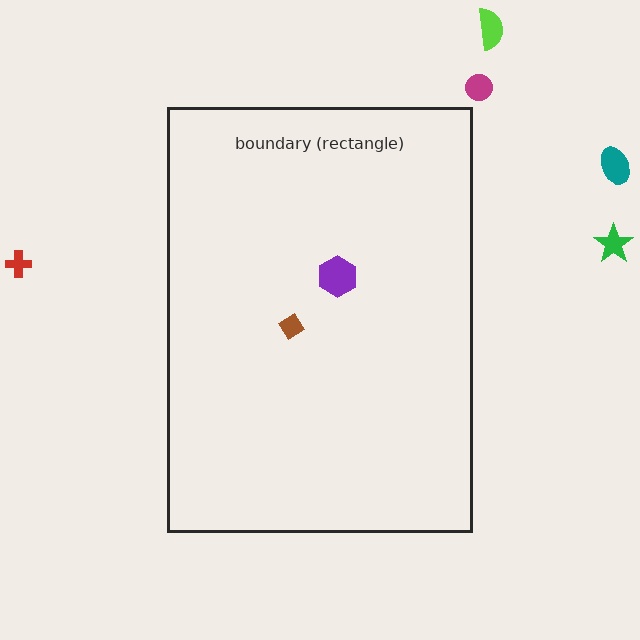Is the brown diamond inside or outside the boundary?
Inside.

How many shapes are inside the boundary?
2 inside, 5 outside.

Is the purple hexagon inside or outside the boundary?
Inside.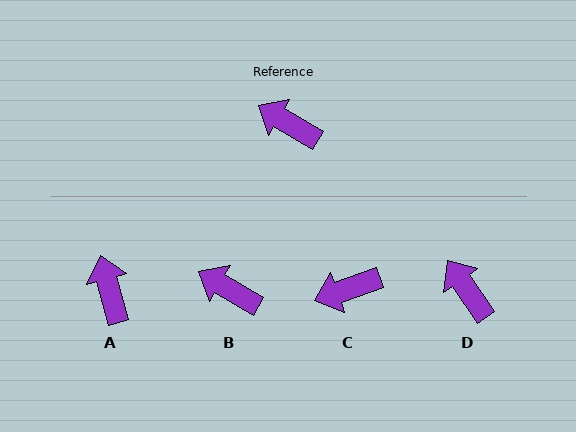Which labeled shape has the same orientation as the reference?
B.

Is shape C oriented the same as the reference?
No, it is off by about 50 degrees.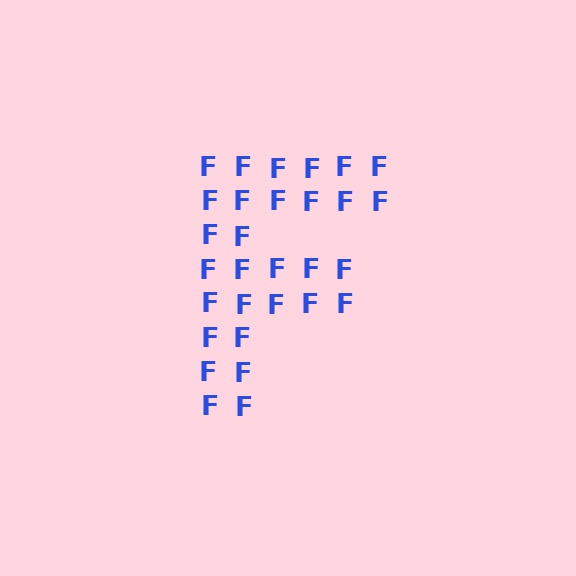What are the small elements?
The small elements are letter F's.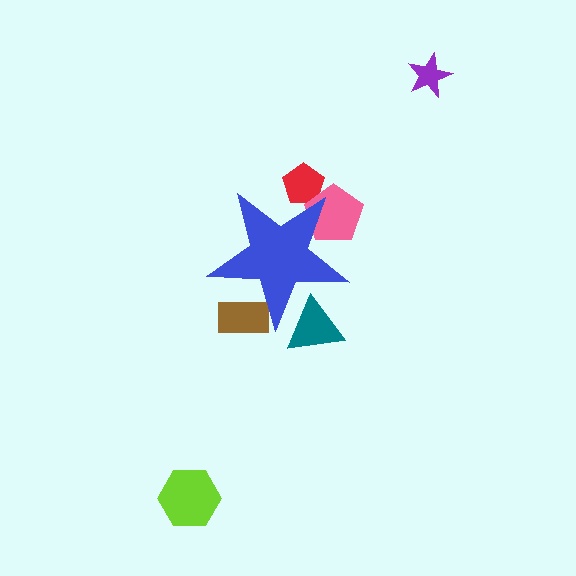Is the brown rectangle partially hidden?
Yes, the brown rectangle is partially hidden behind the blue star.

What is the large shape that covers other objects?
A blue star.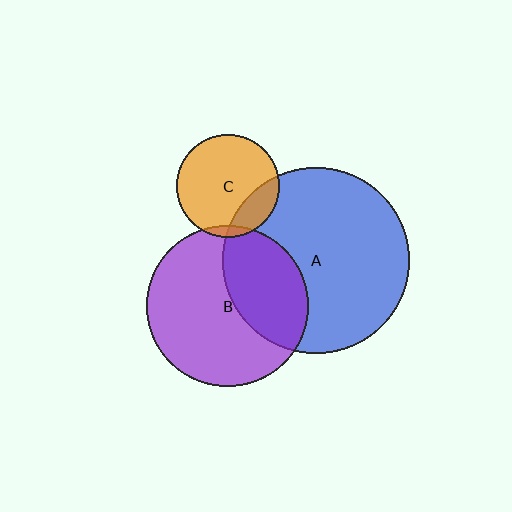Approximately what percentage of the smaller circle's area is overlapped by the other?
Approximately 20%.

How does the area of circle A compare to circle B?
Approximately 1.3 times.